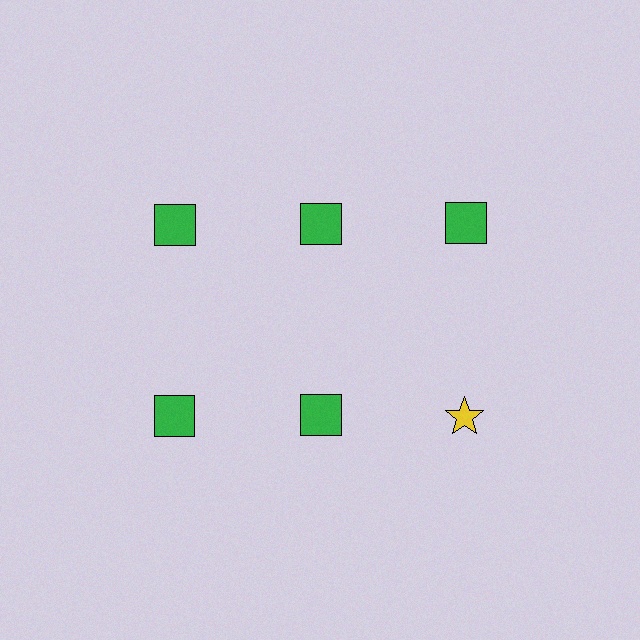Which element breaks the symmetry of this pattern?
The yellow star in the second row, center column breaks the symmetry. All other shapes are green squares.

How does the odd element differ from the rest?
It differs in both color (yellow instead of green) and shape (star instead of square).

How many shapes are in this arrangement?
There are 6 shapes arranged in a grid pattern.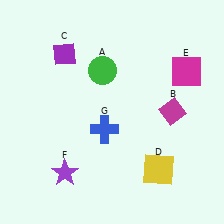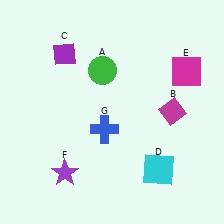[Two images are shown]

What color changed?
The square (D) changed from yellow in Image 1 to cyan in Image 2.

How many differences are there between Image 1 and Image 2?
There is 1 difference between the two images.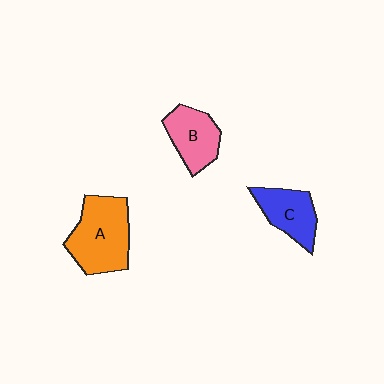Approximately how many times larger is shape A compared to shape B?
Approximately 1.5 times.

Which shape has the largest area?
Shape A (orange).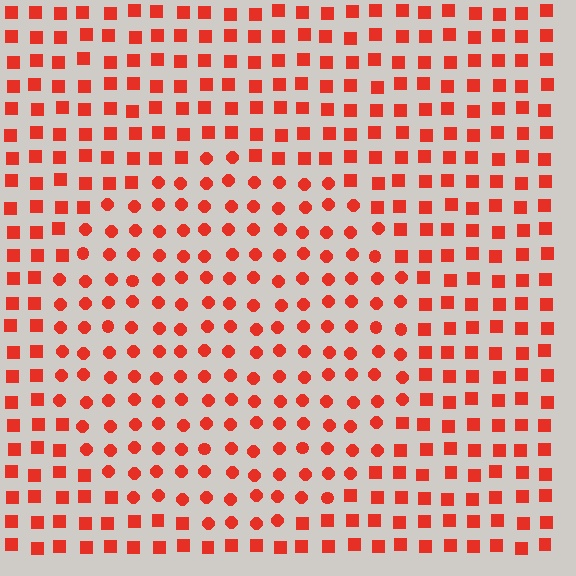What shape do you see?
I see a circle.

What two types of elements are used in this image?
The image uses circles inside the circle region and squares outside it.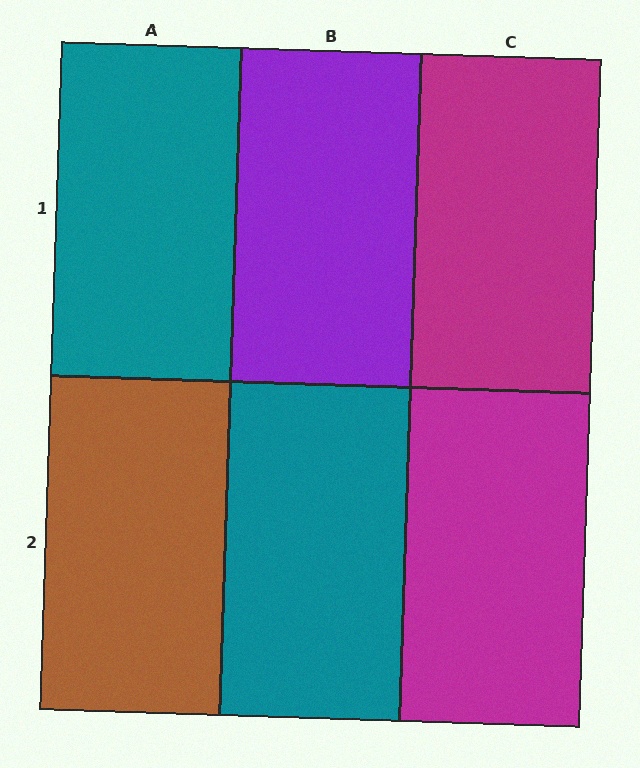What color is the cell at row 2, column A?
Brown.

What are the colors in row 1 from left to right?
Teal, purple, magenta.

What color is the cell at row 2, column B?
Teal.